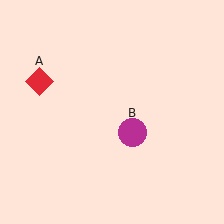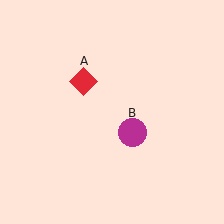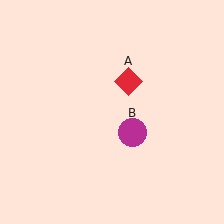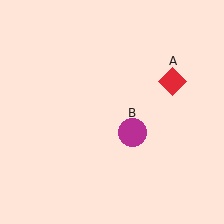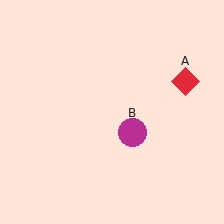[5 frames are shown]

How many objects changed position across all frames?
1 object changed position: red diamond (object A).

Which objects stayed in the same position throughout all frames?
Magenta circle (object B) remained stationary.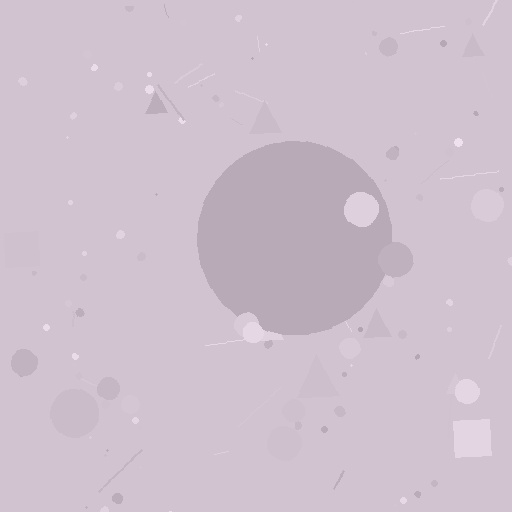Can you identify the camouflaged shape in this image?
The camouflaged shape is a circle.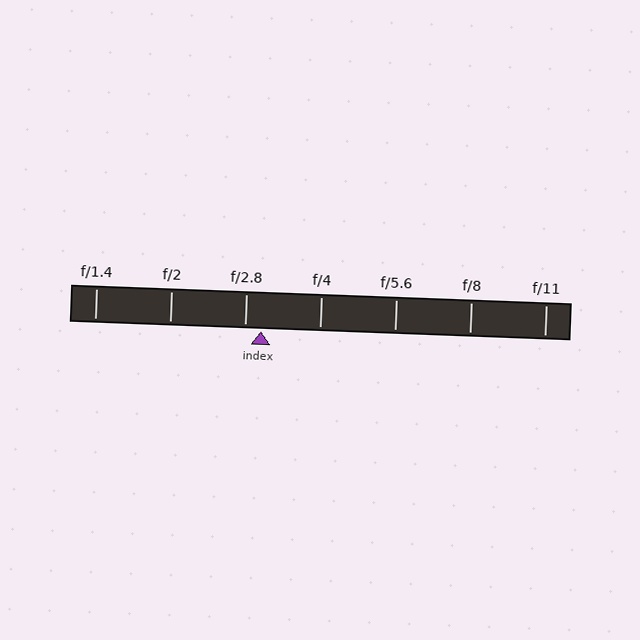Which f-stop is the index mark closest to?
The index mark is closest to f/2.8.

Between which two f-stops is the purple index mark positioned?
The index mark is between f/2.8 and f/4.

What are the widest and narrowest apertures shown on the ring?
The widest aperture shown is f/1.4 and the narrowest is f/11.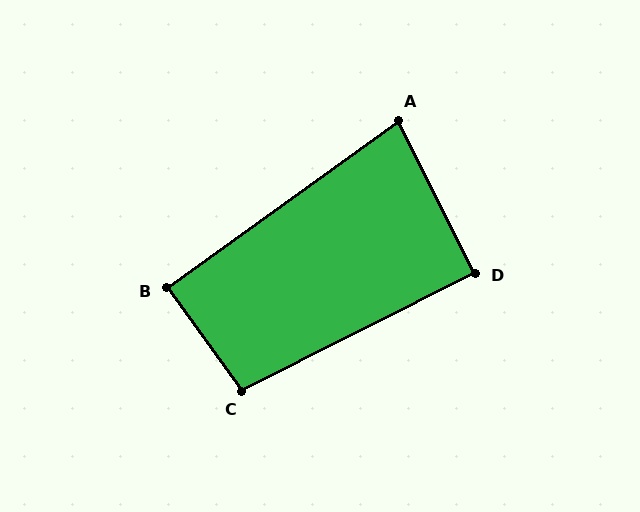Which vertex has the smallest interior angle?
A, at approximately 81 degrees.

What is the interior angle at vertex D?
Approximately 90 degrees (approximately right).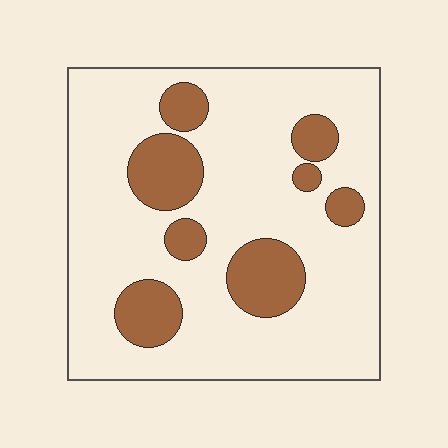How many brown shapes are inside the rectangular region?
8.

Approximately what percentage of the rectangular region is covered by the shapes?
Approximately 20%.